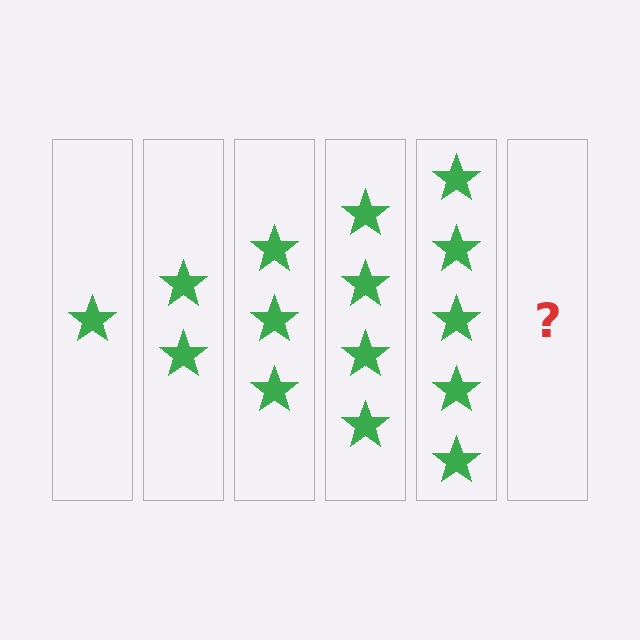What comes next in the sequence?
The next element should be 6 stars.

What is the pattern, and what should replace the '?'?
The pattern is that each step adds one more star. The '?' should be 6 stars.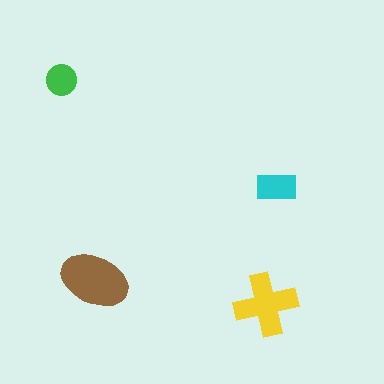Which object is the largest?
The brown ellipse.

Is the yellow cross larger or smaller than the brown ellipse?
Smaller.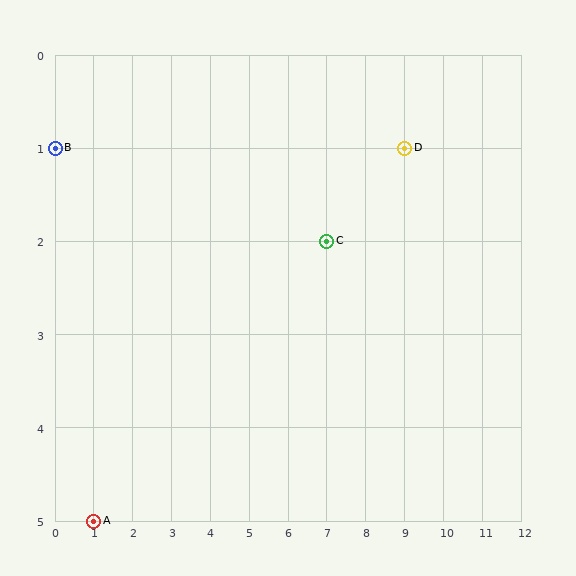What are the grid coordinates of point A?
Point A is at grid coordinates (1, 5).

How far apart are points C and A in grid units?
Points C and A are 6 columns and 3 rows apart (about 6.7 grid units diagonally).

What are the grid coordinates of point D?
Point D is at grid coordinates (9, 1).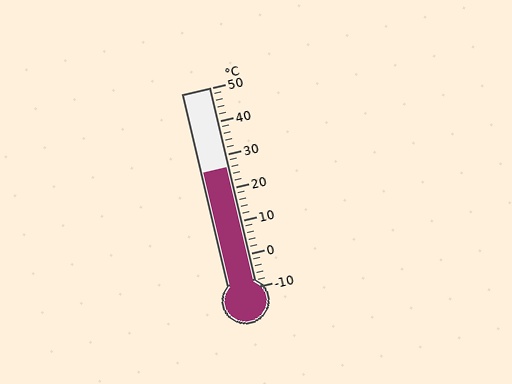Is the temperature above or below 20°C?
The temperature is above 20°C.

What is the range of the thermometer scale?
The thermometer scale ranges from -10°C to 50°C.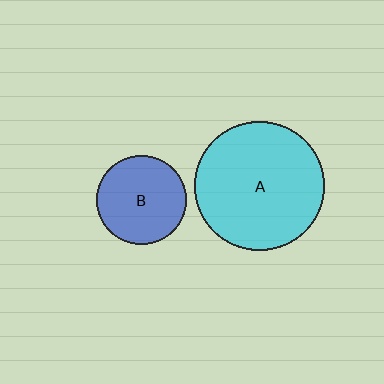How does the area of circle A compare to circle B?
Approximately 2.1 times.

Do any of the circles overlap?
No, none of the circles overlap.